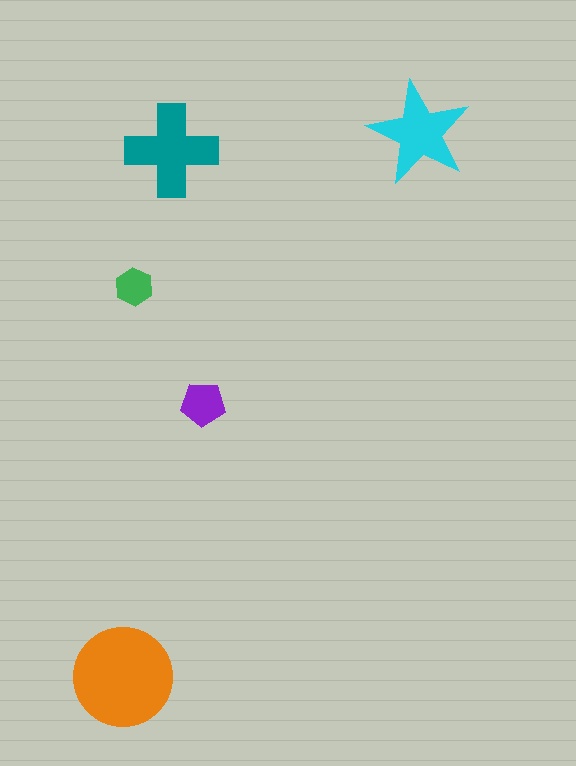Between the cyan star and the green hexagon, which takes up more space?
The cyan star.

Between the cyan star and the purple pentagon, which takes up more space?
The cyan star.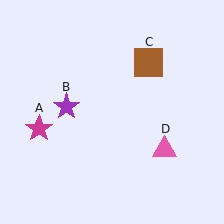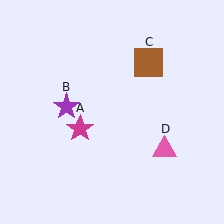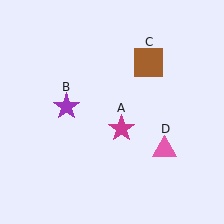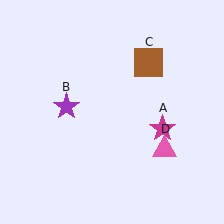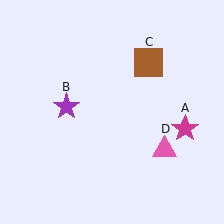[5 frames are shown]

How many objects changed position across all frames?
1 object changed position: magenta star (object A).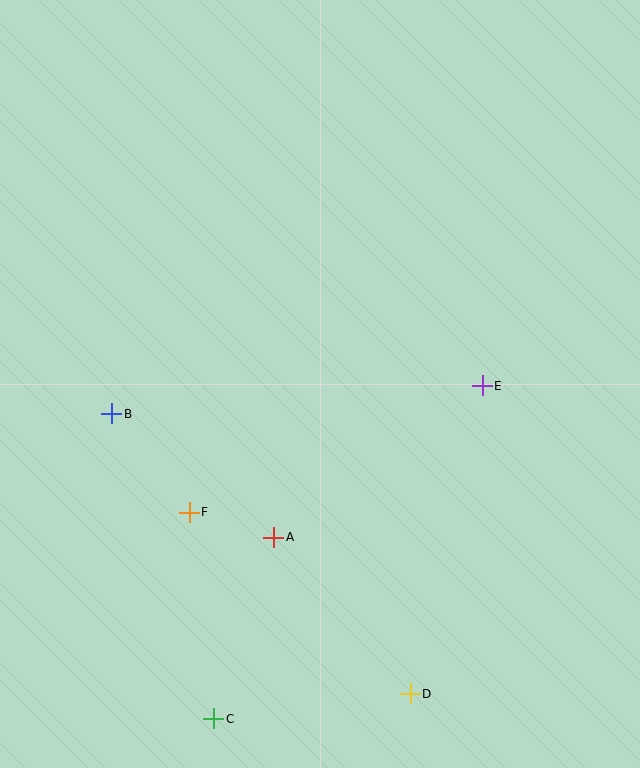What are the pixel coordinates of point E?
Point E is at (482, 386).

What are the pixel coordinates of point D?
Point D is at (410, 694).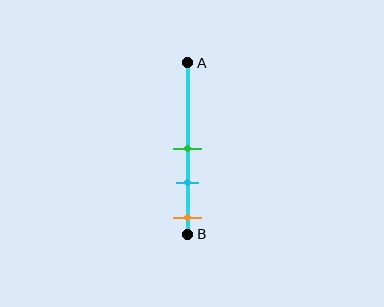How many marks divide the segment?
There are 3 marks dividing the segment.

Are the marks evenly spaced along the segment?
Yes, the marks are approximately evenly spaced.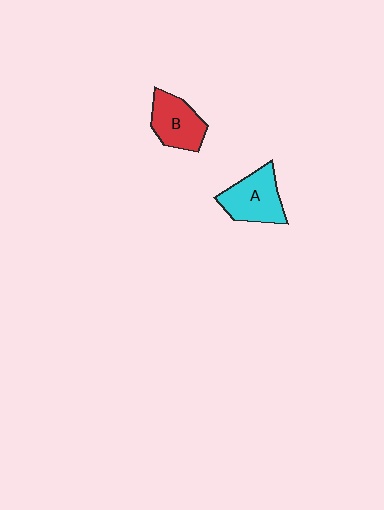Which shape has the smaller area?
Shape B (red).